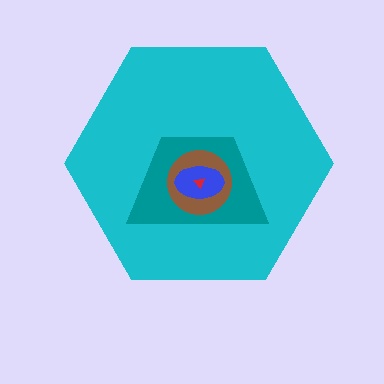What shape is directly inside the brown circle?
The blue ellipse.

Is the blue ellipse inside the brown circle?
Yes.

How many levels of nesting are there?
5.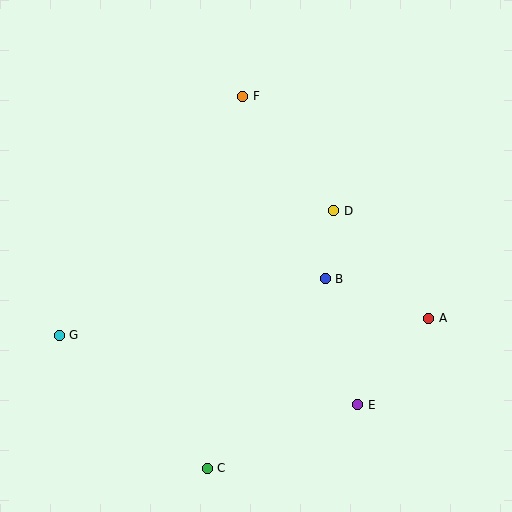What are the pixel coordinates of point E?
Point E is at (358, 405).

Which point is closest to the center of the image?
Point B at (325, 279) is closest to the center.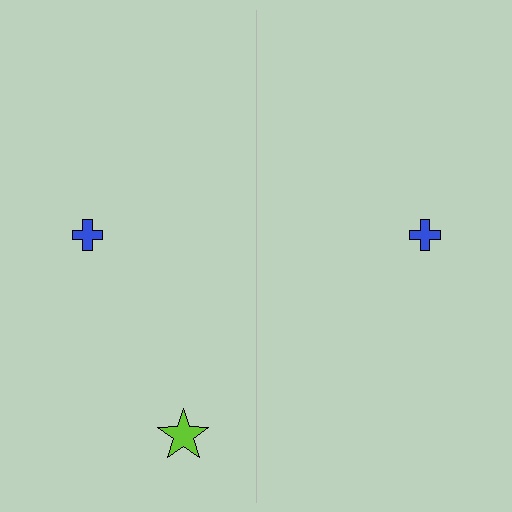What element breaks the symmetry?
A lime star is missing from the right side.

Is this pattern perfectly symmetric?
No, the pattern is not perfectly symmetric. A lime star is missing from the right side.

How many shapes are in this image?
There are 3 shapes in this image.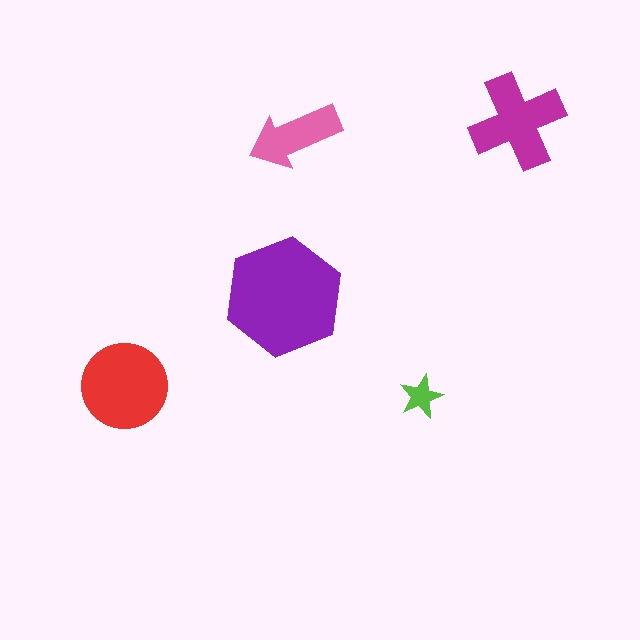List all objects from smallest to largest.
The lime star, the pink arrow, the magenta cross, the red circle, the purple hexagon.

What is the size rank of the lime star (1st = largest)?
5th.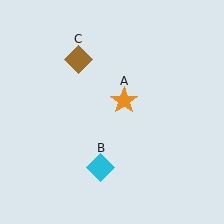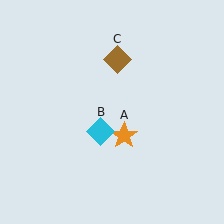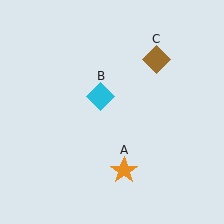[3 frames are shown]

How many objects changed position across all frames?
3 objects changed position: orange star (object A), cyan diamond (object B), brown diamond (object C).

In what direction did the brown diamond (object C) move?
The brown diamond (object C) moved right.